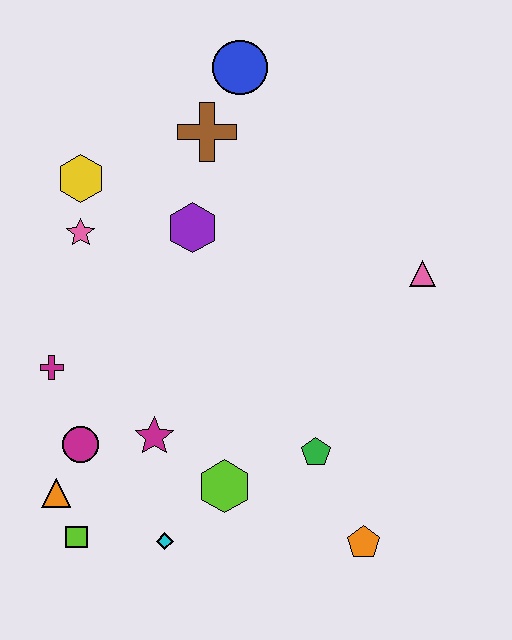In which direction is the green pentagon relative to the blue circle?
The green pentagon is below the blue circle.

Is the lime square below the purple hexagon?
Yes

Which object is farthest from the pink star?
The orange pentagon is farthest from the pink star.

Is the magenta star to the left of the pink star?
No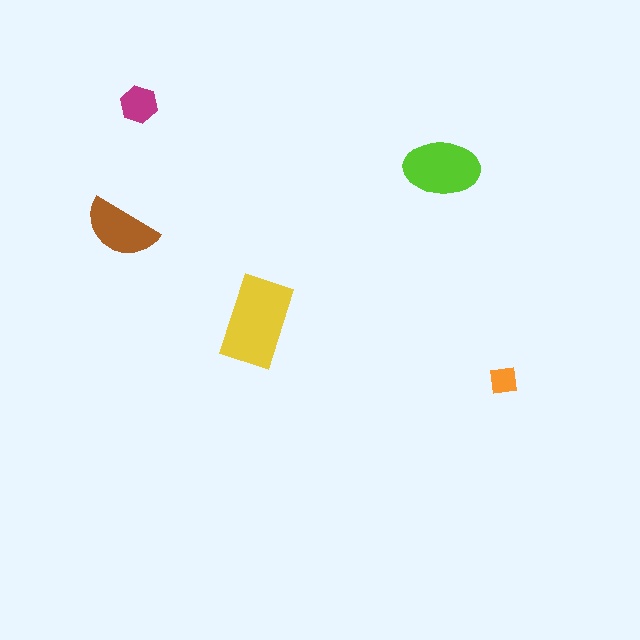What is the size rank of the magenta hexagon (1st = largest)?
4th.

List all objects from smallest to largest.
The orange square, the magenta hexagon, the brown semicircle, the lime ellipse, the yellow rectangle.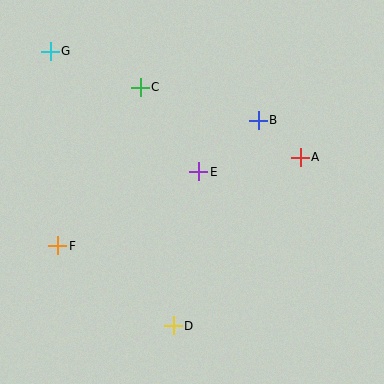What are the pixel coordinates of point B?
Point B is at (258, 120).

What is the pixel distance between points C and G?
The distance between C and G is 97 pixels.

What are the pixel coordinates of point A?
Point A is at (300, 157).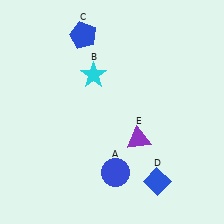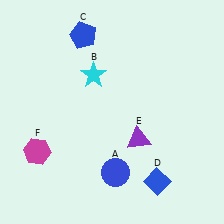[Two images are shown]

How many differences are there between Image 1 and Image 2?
There is 1 difference between the two images.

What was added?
A magenta hexagon (F) was added in Image 2.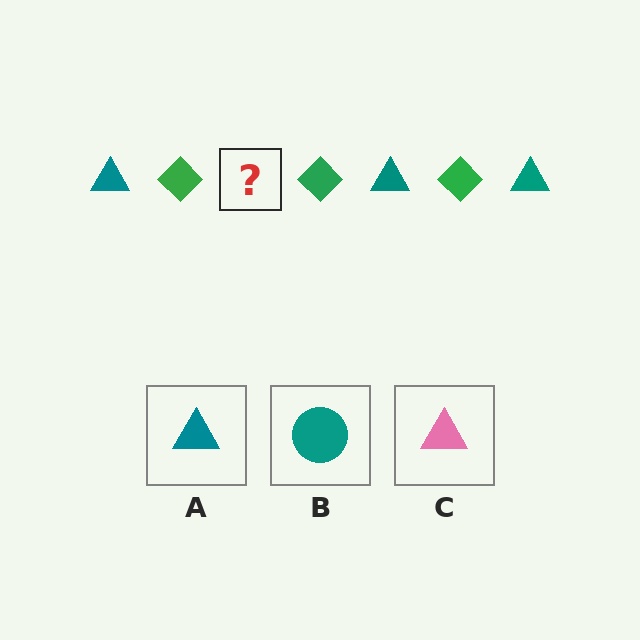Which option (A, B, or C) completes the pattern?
A.